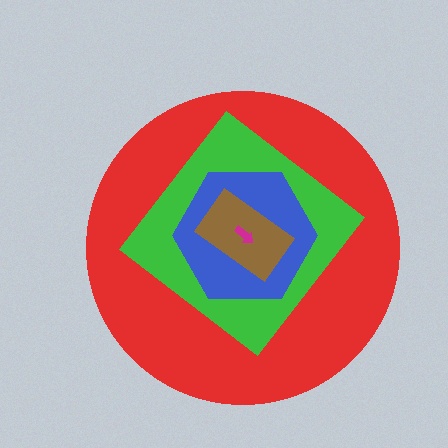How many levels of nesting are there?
5.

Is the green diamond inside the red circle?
Yes.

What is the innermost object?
The magenta arrow.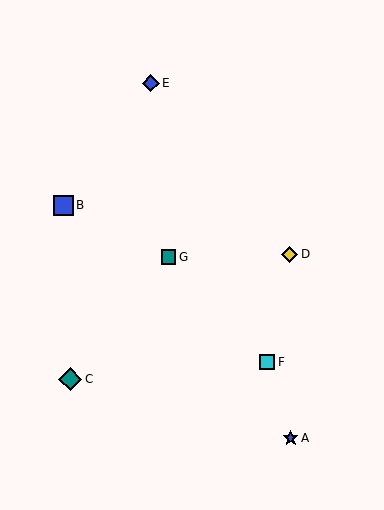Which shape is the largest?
The teal diamond (labeled C) is the largest.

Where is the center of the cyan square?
The center of the cyan square is at (267, 362).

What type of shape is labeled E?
Shape E is a blue diamond.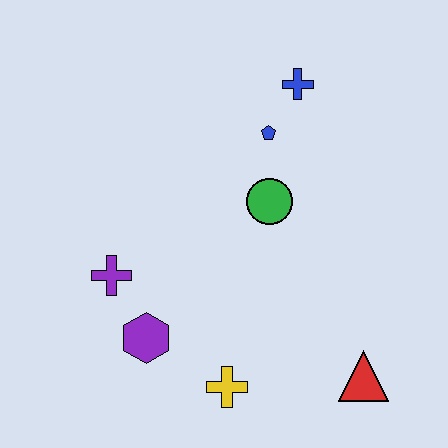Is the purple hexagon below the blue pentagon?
Yes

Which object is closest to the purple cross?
The purple hexagon is closest to the purple cross.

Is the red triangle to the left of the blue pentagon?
No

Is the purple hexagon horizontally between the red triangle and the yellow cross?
No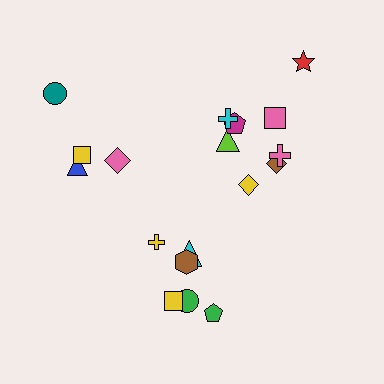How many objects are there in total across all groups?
There are 18 objects.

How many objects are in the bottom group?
There are 6 objects.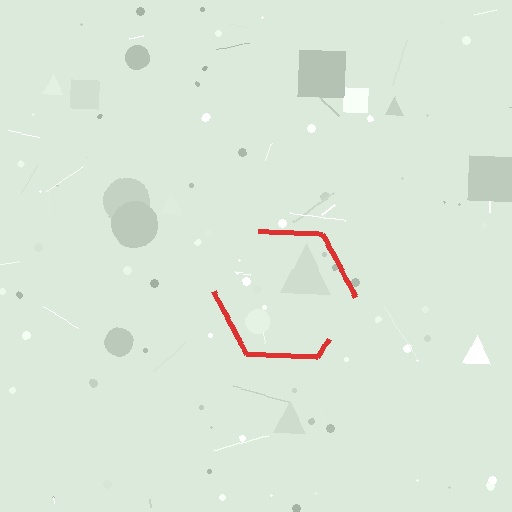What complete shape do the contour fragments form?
The contour fragments form a hexagon.